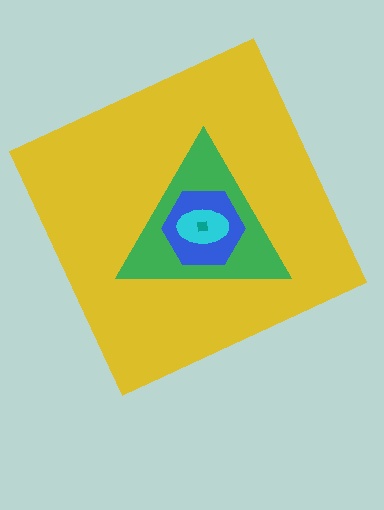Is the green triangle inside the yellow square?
Yes.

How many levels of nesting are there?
5.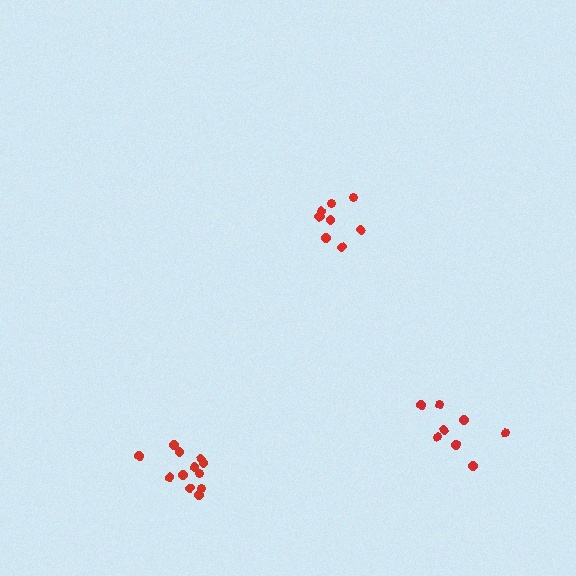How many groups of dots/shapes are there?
There are 3 groups.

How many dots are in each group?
Group 1: 8 dots, Group 2: 9 dots, Group 3: 12 dots (29 total).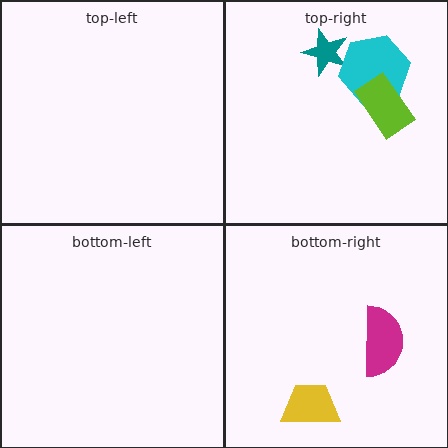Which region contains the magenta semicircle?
The bottom-right region.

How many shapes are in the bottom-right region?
2.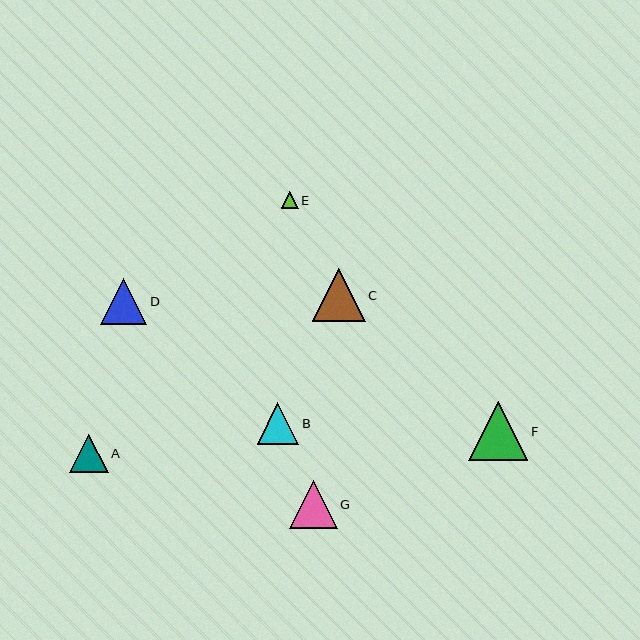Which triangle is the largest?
Triangle F is the largest with a size of approximately 59 pixels.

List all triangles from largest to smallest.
From largest to smallest: F, C, G, D, B, A, E.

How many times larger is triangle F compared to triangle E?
Triangle F is approximately 3.5 times the size of triangle E.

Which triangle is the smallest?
Triangle E is the smallest with a size of approximately 17 pixels.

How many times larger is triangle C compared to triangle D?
Triangle C is approximately 1.1 times the size of triangle D.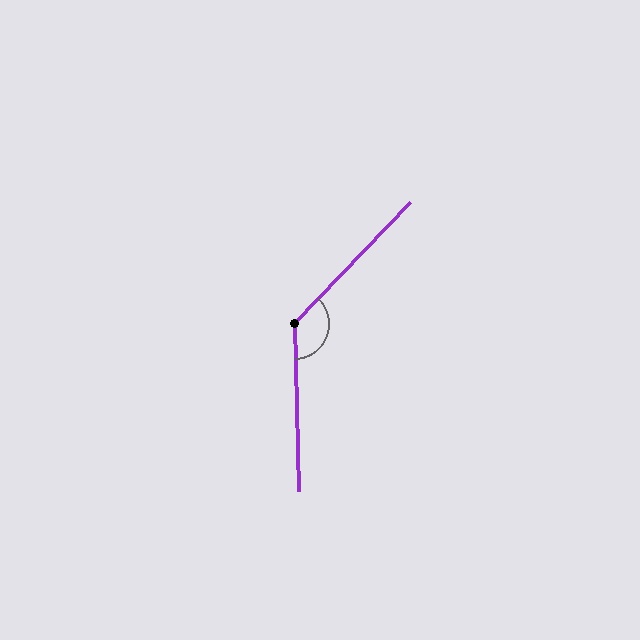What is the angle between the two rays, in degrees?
Approximately 135 degrees.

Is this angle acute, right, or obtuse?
It is obtuse.